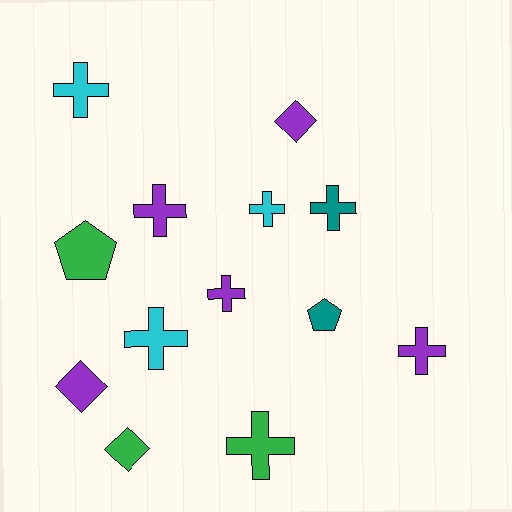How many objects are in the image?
There are 13 objects.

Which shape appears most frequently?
Cross, with 8 objects.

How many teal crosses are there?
There is 1 teal cross.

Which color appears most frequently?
Purple, with 5 objects.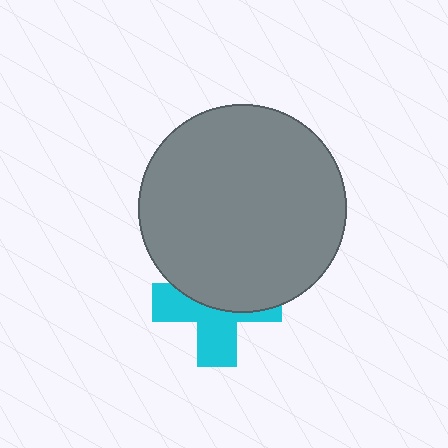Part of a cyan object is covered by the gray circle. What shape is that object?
It is a cross.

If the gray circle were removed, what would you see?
You would see the complete cyan cross.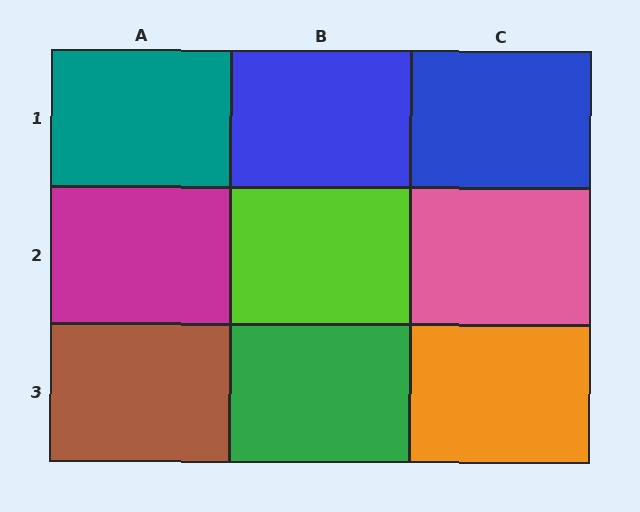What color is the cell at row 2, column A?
Magenta.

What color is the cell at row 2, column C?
Pink.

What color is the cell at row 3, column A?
Brown.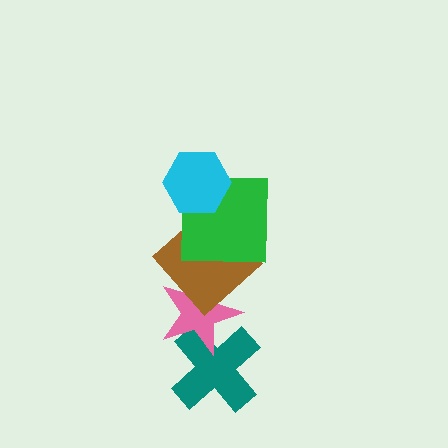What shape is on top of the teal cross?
The pink star is on top of the teal cross.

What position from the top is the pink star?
The pink star is 4th from the top.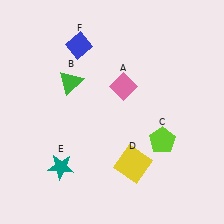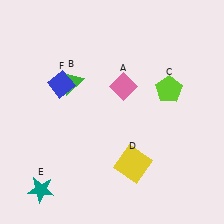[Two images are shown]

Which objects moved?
The objects that moved are: the lime pentagon (C), the teal star (E), the blue diamond (F).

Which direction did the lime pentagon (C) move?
The lime pentagon (C) moved up.